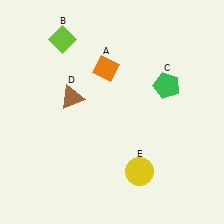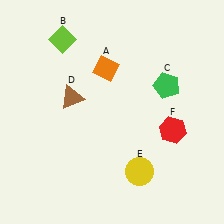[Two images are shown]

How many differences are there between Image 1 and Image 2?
There is 1 difference between the two images.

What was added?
A red hexagon (F) was added in Image 2.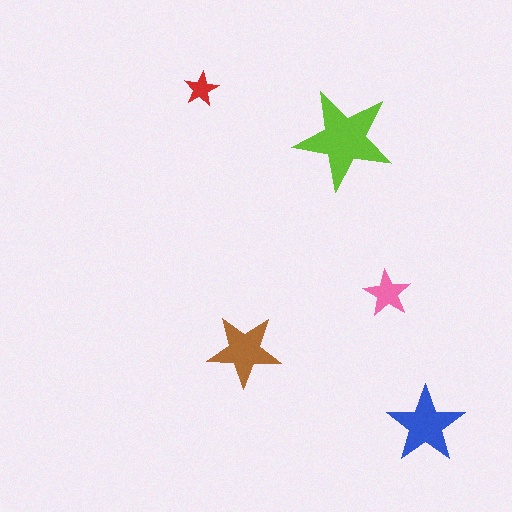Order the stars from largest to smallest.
the lime one, the blue one, the brown one, the pink one, the red one.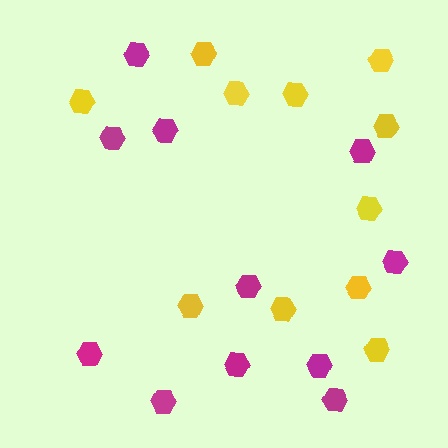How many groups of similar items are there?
There are 2 groups: one group of magenta hexagons (11) and one group of yellow hexagons (11).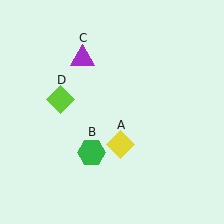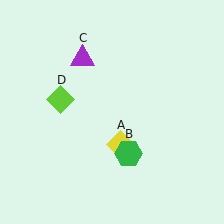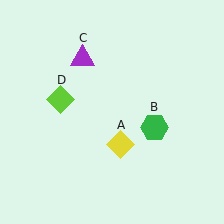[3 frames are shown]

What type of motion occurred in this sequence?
The green hexagon (object B) rotated counterclockwise around the center of the scene.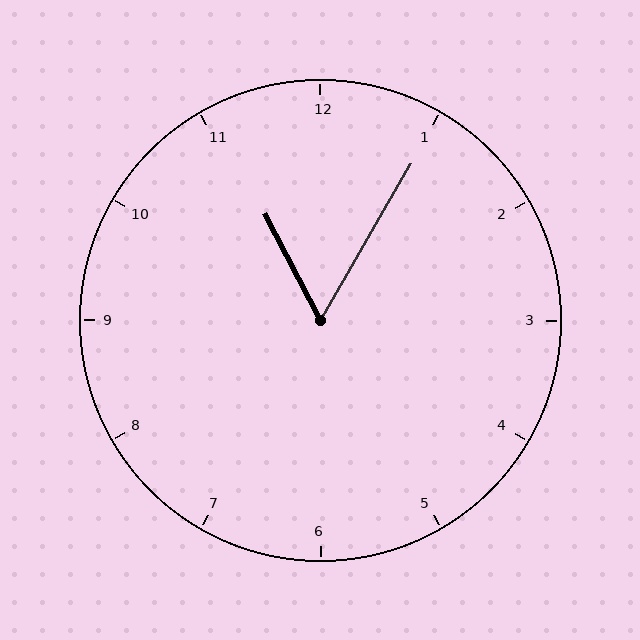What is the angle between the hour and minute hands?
Approximately 58 degrees.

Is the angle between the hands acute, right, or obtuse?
It is acute.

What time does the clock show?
11:05.